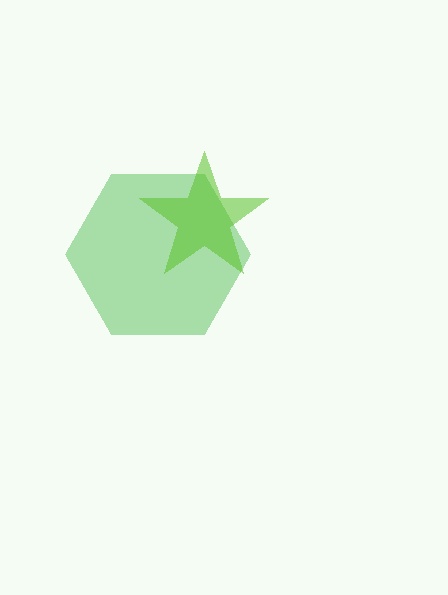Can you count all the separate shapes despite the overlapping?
Yes, there are 2 separate shapes.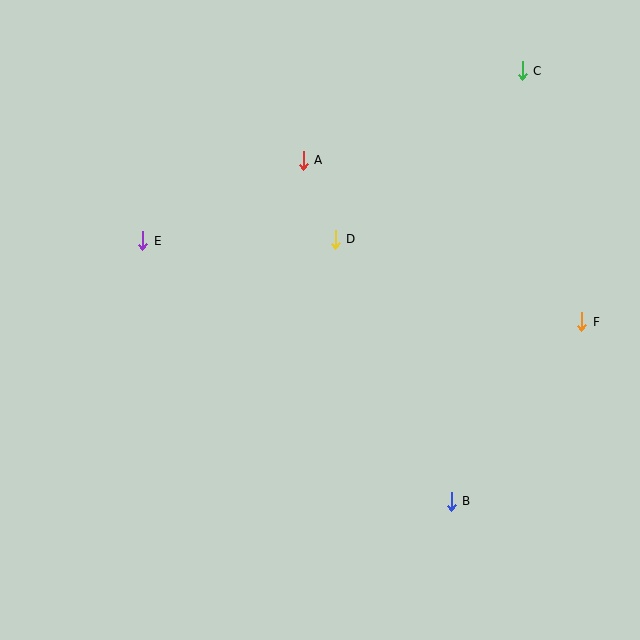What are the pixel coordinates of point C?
Point C is at (522, 71).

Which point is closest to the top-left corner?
Point E is closest to the top-left corner.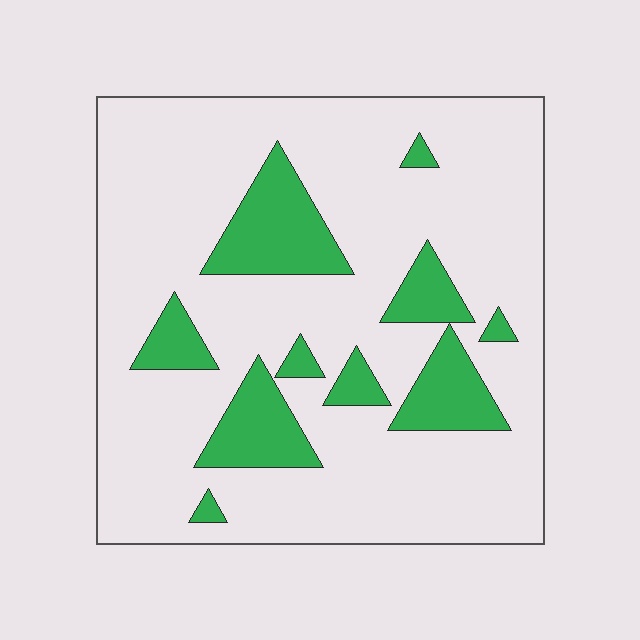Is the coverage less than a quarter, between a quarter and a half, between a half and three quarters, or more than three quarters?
Less than a quarter.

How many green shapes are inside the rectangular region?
10.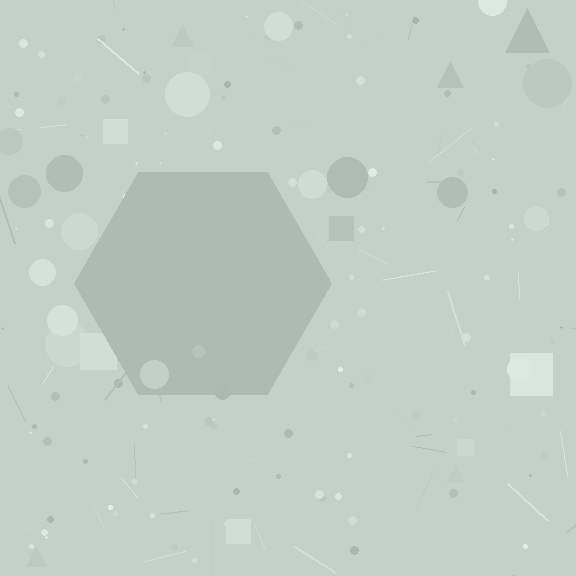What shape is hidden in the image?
A hexagon is hidden in the image.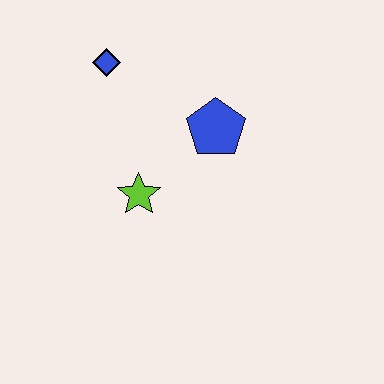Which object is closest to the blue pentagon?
The lime star is closest to the blue pentagon.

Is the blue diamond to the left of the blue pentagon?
Yes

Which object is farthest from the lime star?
The blue diamond is farthest from the lime star.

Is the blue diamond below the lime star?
No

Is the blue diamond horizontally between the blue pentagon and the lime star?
No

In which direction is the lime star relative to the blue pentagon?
The lime star is to the left of the blue pentagon.